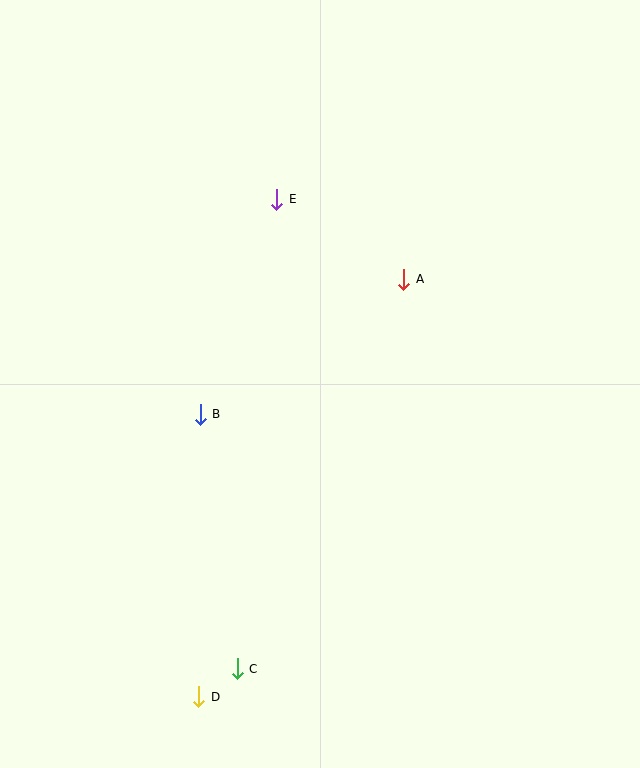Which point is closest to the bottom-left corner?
Point D is closest to the bottom-left corner.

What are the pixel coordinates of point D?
Point D is at (199, 697).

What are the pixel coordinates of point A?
Point A is at (404, 279).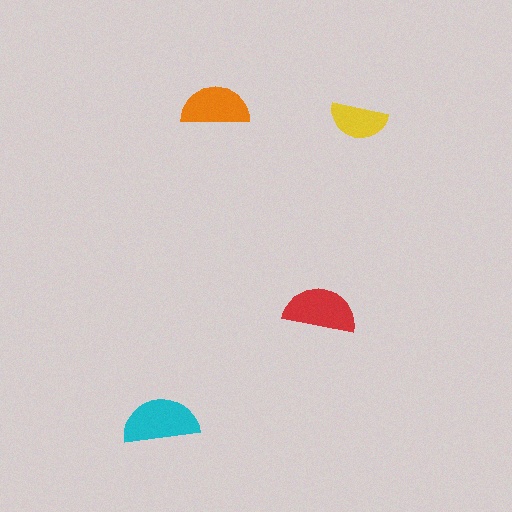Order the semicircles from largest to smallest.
the cyan one, the red one, the orange one, the yellow one.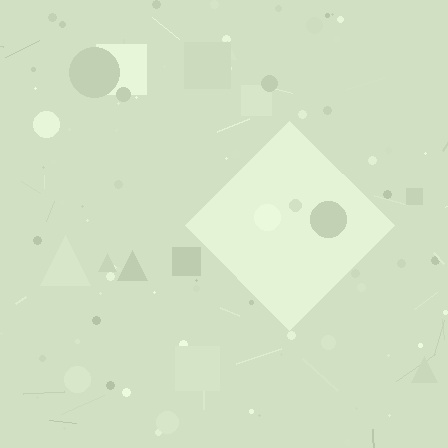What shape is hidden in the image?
A diamond is hidden in the image.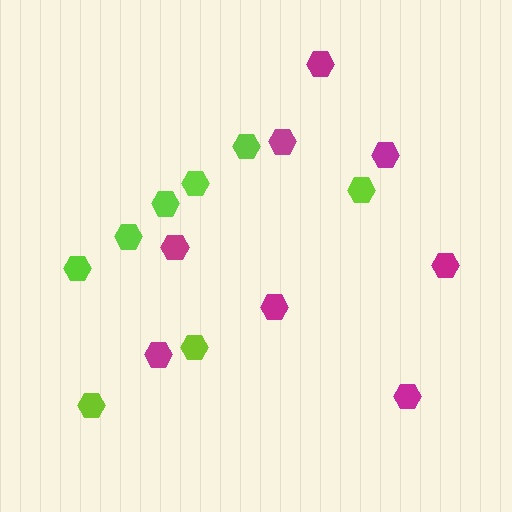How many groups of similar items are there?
There are 2 groups: one group of magenta hexagons (8) and one group of lime hexagons (8).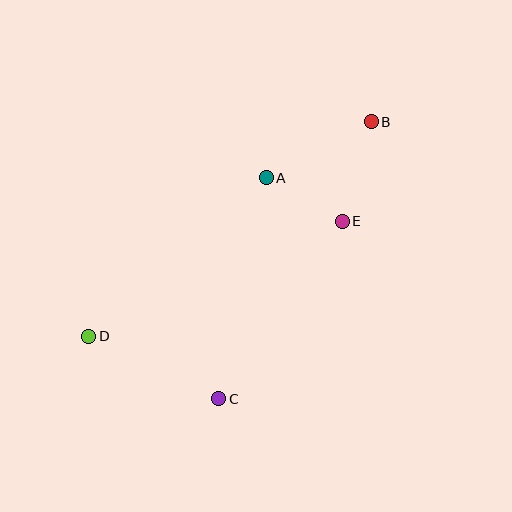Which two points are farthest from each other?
Points B and D are farthest from each other.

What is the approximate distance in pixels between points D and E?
The distance between D and E is approximately 278 pixels.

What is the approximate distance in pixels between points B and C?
The distance between B and C is approximately 316 pixels.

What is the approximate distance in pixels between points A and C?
The distance between A and C is approximately 226 pixels.